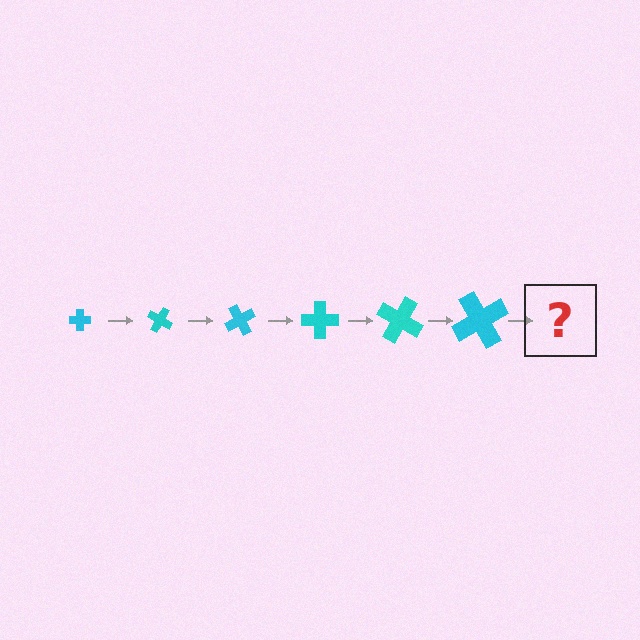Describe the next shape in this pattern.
It should be a cross, larger than the previous one and rotated 180 degrees from the start.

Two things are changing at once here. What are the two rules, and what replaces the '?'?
The two rules are that the cross grows larger each step and it rotates 30 degrees each step. The '?' should be a cross, larger than the previous one and rotated 180 degrees from the start.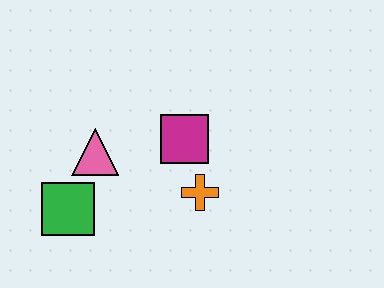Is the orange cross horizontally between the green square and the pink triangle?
No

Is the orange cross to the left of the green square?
No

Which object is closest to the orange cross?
The magenta square is closest to the orange cross.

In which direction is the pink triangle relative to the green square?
The pink triangle is above the green square.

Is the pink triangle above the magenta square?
No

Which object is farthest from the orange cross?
The green square is farthest from the orange cross.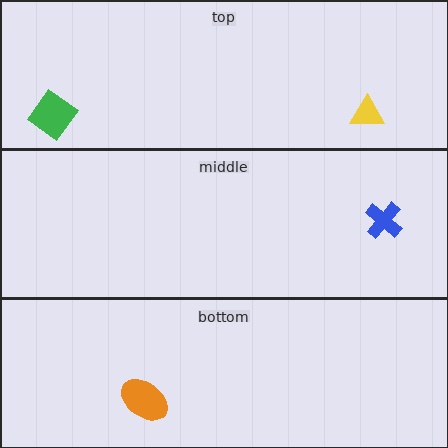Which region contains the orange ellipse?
The bottom region.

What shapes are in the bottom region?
The orange ellipse.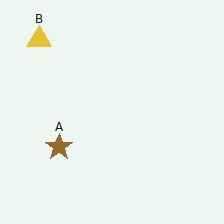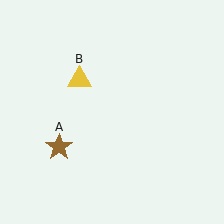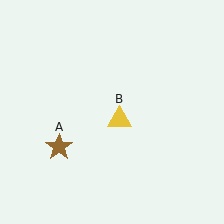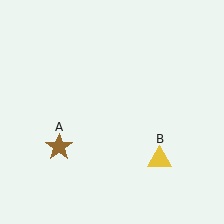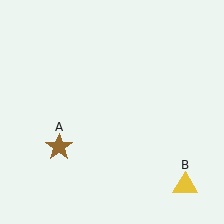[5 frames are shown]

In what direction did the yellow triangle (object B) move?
The yellow triangle (object B) moved down and to the right.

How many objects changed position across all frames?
1 object changed position: yellow triangle (object B).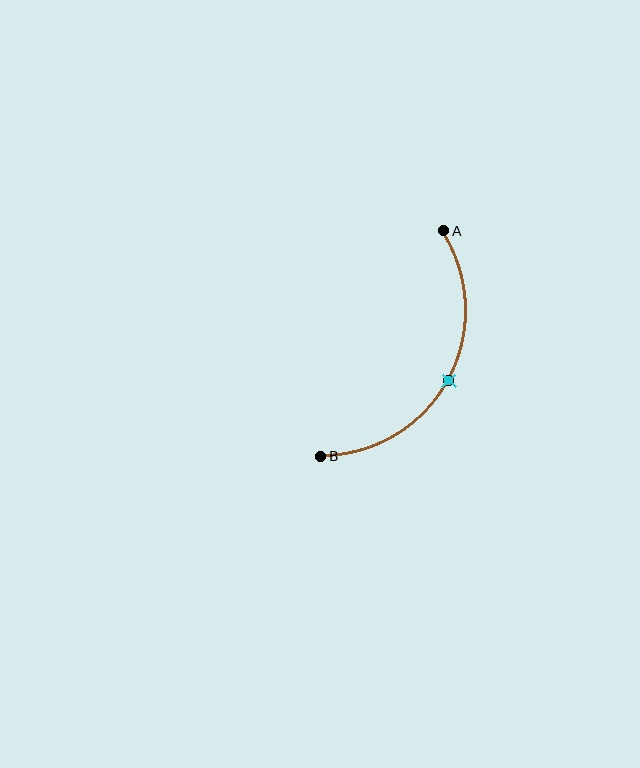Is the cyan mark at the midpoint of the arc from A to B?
Yes. The cyan mark lies on the arc at equal arc-length from both A and B — it is the arc midpoint.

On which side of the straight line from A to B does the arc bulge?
The arc bulges to the right of the straight line connecting A and B.